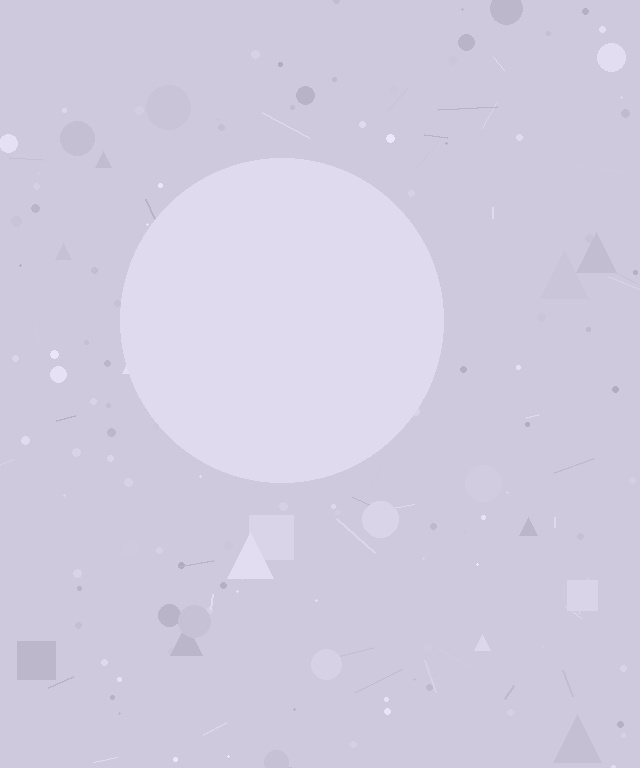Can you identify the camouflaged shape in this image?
The camouflaged shape is a circle.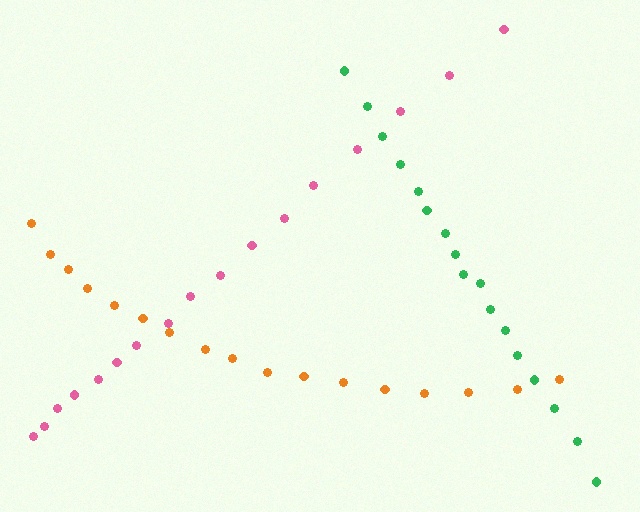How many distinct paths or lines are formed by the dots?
There are 3 distinct paths.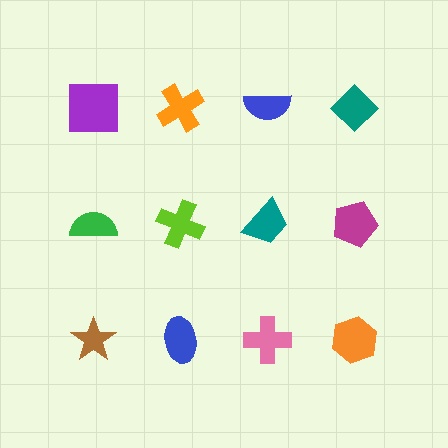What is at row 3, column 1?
A brown star.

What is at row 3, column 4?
An orange hexagon.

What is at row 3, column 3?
A pink cross.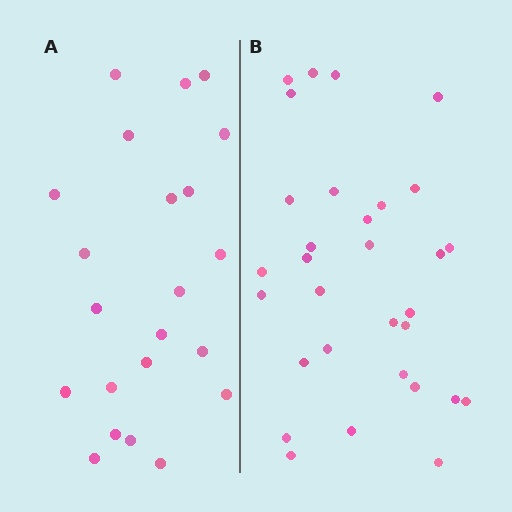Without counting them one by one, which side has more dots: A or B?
Region B (the right region) has more dots.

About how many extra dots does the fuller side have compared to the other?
Region B has roughly 8 or so more dots than region A.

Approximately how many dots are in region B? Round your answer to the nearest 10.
About 30 dots. (The exact count is 31, which rounds to 30.)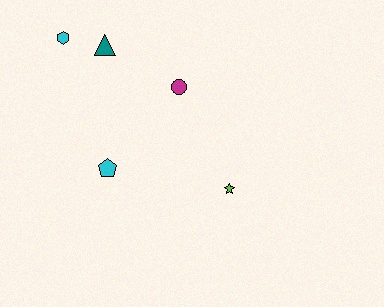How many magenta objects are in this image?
There is 1 magenta object.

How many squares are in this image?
There are no squares.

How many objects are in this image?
There are 5 objects.